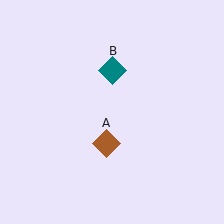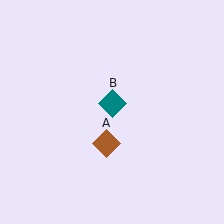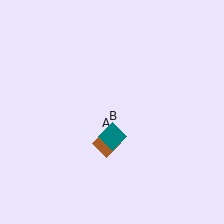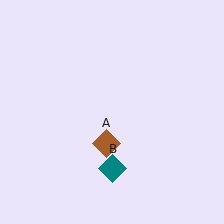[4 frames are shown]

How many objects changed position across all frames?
1 object changed position: teal diamond (object B).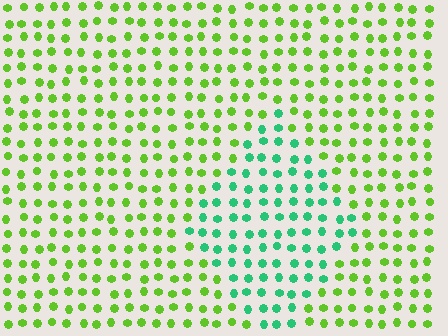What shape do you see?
I see a diamond.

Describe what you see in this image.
The image is filled with small lime elements in a uniform arrangement. A diamond-shaped region is visible where the elements are tinted to a slightly different hue, forming a subtle color boundary.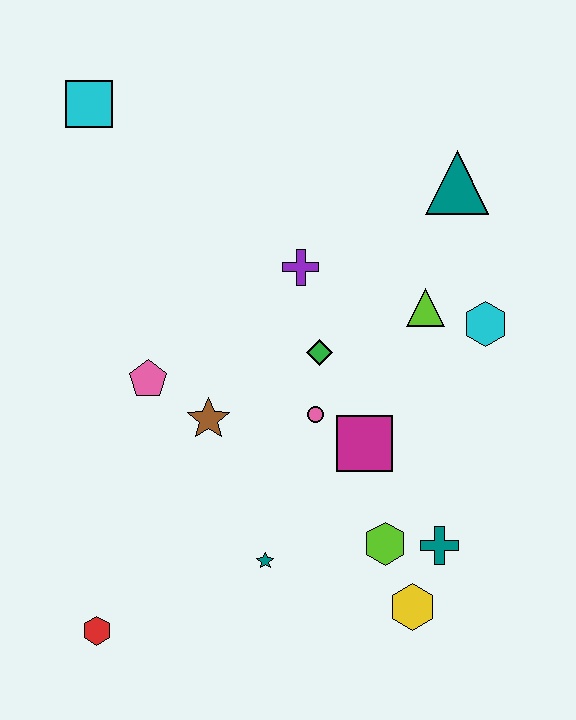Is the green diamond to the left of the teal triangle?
Yes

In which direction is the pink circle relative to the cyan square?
The pink circle is below the cyan square.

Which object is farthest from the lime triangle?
The red hexagon is farthest from the lime triangle.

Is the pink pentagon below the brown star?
No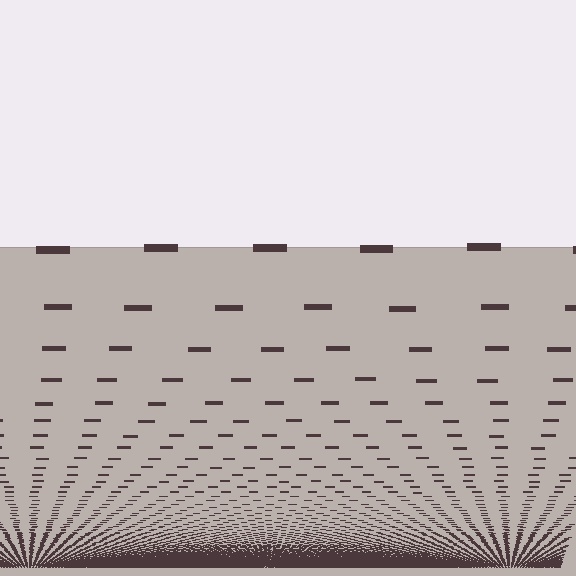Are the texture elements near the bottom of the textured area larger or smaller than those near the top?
Smaller. The gradient is inverted — elements near the bottom are smaller and denser.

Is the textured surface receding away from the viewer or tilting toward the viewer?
The surface appears to tilt toward the viewer. Texture elements get larger and sparser toward the top.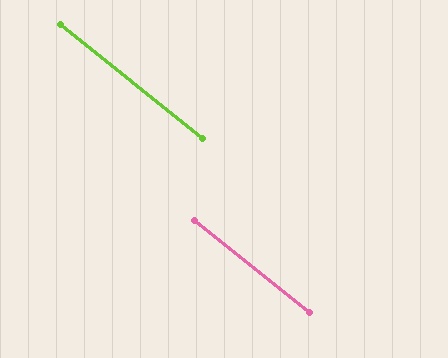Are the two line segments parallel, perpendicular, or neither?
Parallel — their directions differ by only 0.1°.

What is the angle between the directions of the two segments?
Approximately 0 degrees.